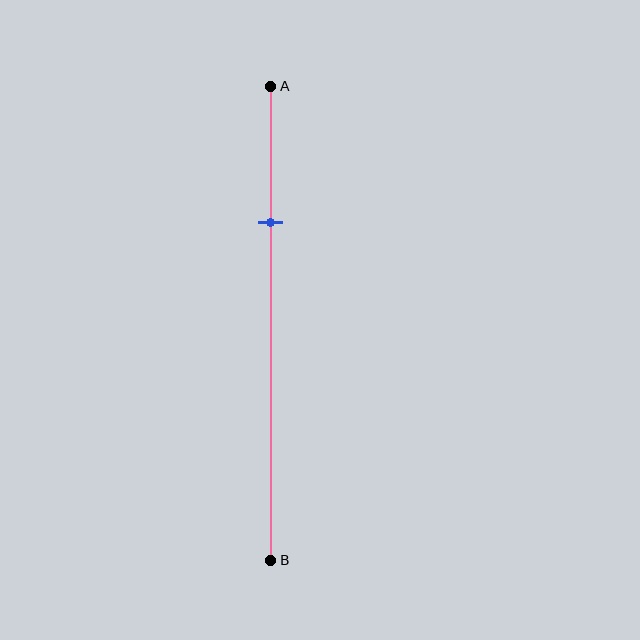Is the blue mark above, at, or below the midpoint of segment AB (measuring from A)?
The blue mark is above the midpoint of segment AB.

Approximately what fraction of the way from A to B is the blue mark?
The blue mark is approximately 30% of the way from A to B.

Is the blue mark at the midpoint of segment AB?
No, the mark is at about 30% from A, not at the 50% midpoint.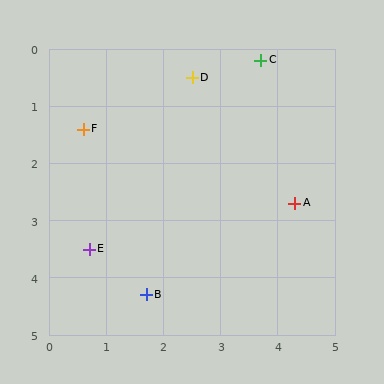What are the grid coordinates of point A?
Point A is at approximately (4.3, 2.7).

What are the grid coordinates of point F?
Point F is at approximately (0.6, 1.4).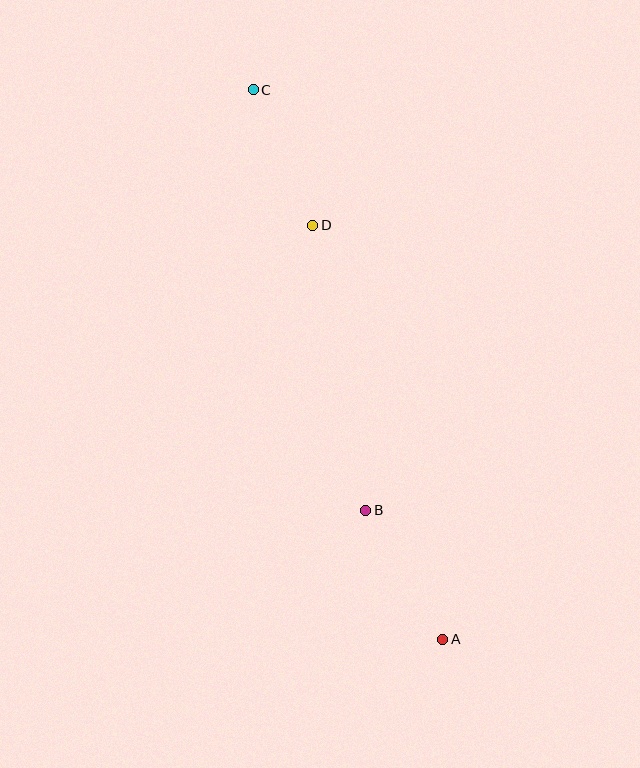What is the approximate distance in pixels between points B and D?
The distance between B and D is approximately 290 pixels.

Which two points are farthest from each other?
Points A and C are farthest from each other.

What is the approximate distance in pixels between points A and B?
The distance between A and B is approximately 150 pixels.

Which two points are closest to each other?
Points C and D are closest to each other.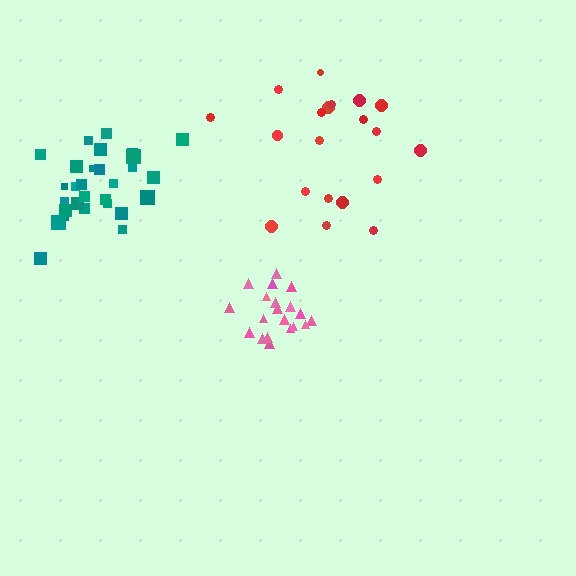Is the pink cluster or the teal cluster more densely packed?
Pink.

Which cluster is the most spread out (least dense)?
Red.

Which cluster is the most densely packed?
Pink.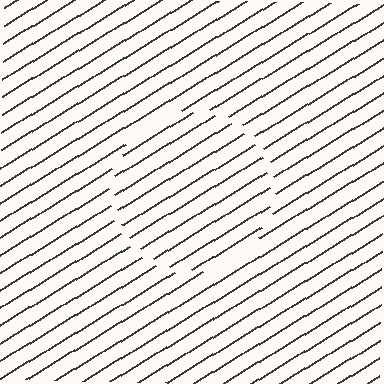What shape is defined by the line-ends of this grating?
An illusory circle. The interior of the shape contains the same grating, shifted by half a period — the contour is defined by the phase discontinuity where line-ends from the inner and outer gratings abut.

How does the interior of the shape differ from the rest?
The interior of the shape contains the same grating, shifted by half a period — the contour is defined by the phase discontinuity where line-ends from the inner and outer gratings abut.